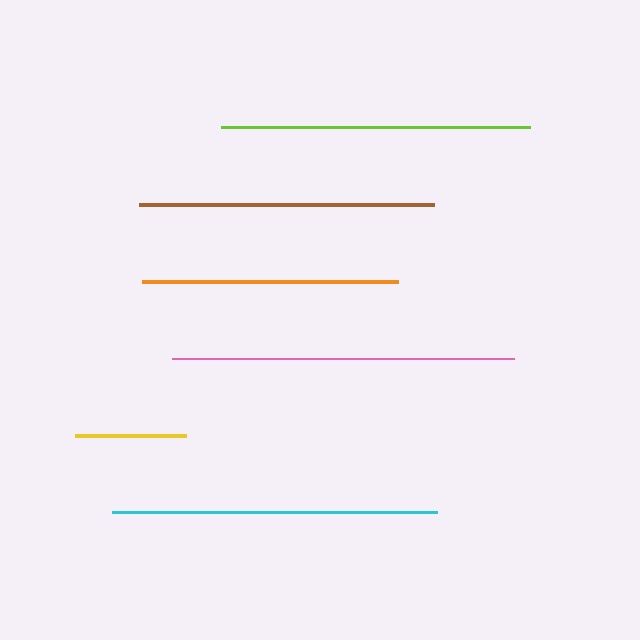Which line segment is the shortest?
The yellow line is the shortest at approximately 111 pixels.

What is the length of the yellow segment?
The yellow segment is approximately 111 pixels long.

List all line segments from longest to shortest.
From longest to shortest: pink, cyan, lime, brown, orange, yellow.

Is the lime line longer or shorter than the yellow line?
The lime line is longer than the yellow line.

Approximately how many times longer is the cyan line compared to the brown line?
The cyan line is approximately 1.1 times the length of the brown line.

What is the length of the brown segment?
The brown segment is approximately 295 pixels long.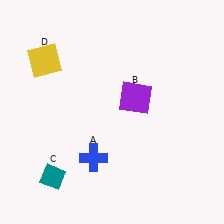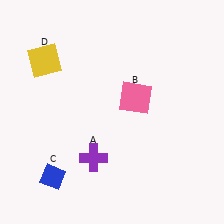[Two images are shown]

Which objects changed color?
A changed from blue to purple. B changed from purple to pink. C changed from teal to blue.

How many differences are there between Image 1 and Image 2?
There are 3 differences between the two images.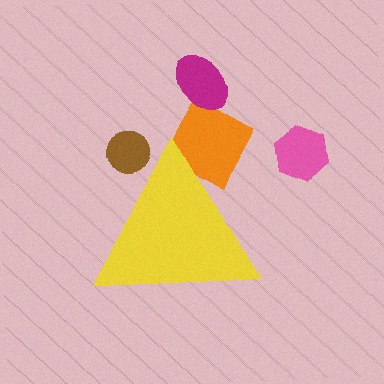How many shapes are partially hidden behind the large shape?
2 shapes are partially hidden.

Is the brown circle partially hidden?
Yes, the brown circle is partially hidden behind the yellow triangle.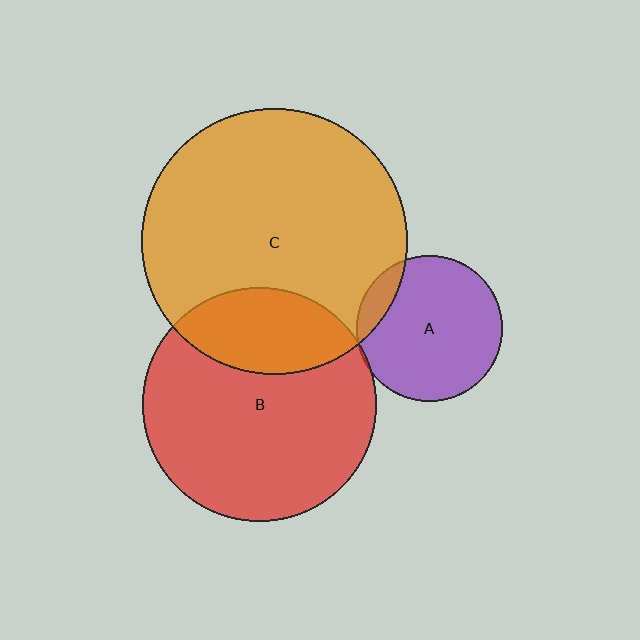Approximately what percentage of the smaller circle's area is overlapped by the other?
Approximately 25%.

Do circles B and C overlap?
Yes.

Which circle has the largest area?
Circle C (orange).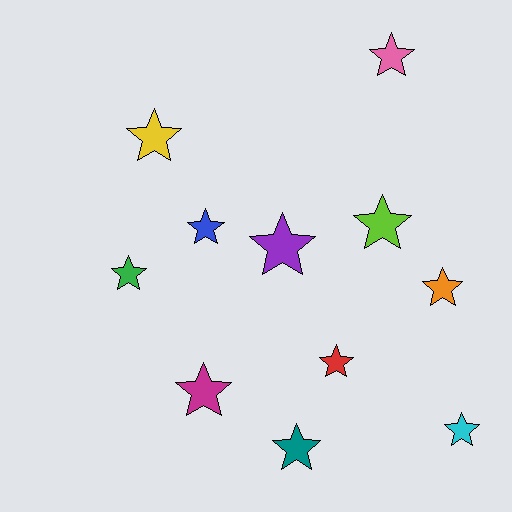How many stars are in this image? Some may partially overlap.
There are 11 stars.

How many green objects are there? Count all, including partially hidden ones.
There is 1 green object.